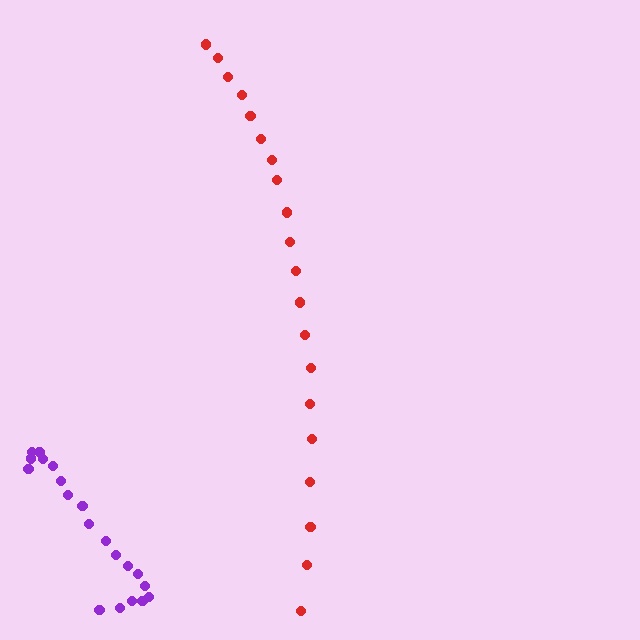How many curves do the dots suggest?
There are 2 distinct paths.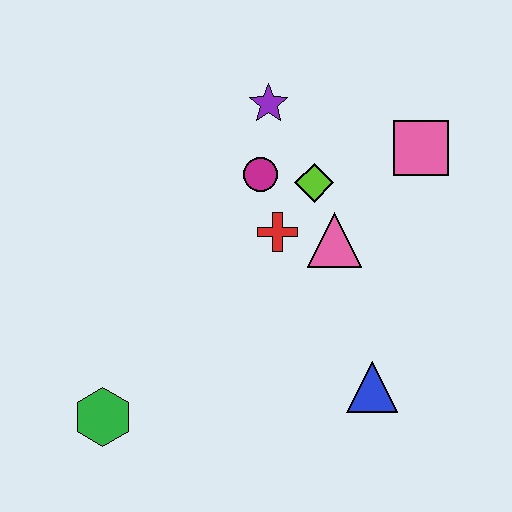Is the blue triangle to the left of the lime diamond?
No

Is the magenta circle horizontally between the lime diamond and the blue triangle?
No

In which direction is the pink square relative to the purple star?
The pink square is to the right of the purple star.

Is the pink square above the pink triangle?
Yes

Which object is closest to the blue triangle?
The pink triangle is closest to the blue triangle.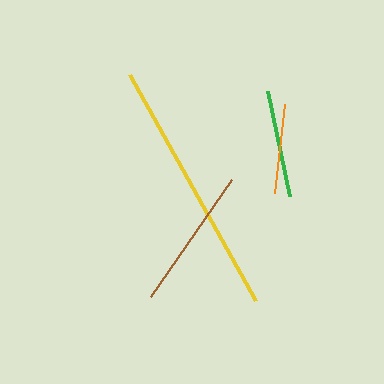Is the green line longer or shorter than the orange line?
The green line is longer than the orange line.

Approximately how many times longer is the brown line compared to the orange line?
The brown line is approximately 1.6 times the length of the orange line.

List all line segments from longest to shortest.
From longest to shortest: yellow, brown, green, orange.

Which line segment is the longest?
The yellow line is the longest at approximately 259 pixels.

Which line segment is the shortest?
The orange line is the shortest at approximately 90 pixels.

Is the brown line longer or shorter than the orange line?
The brown line is longer than the orange line.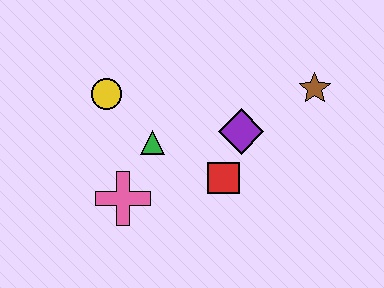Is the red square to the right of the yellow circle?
Yes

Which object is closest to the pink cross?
The green triangle is closest to the pink cross.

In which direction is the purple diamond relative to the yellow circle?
The purple diamond is to the right of the yellow circle.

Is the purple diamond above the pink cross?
Yes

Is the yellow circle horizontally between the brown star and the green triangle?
No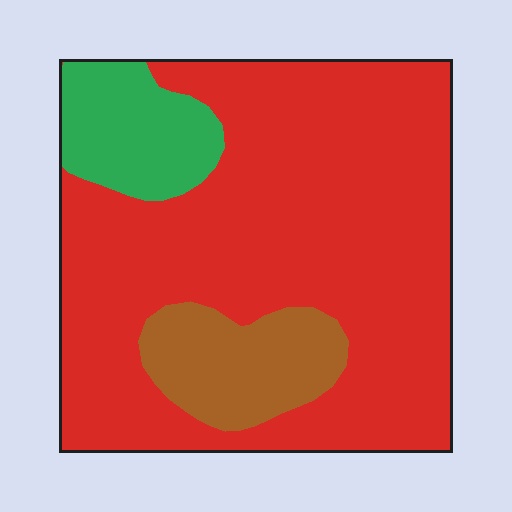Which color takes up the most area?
Red, at roughly 75%.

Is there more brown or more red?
Red.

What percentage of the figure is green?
Green takes up less than a quarter of the figure.